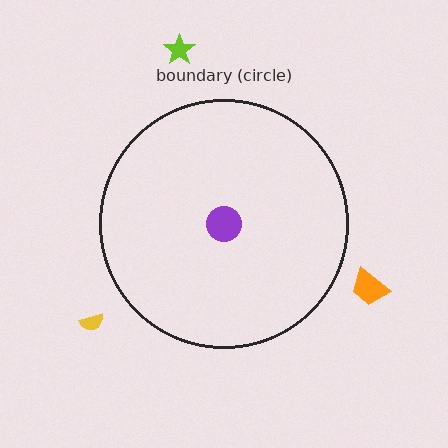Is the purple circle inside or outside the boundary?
Inside.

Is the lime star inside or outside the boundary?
Outside.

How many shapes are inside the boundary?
1 inside, 3 outside.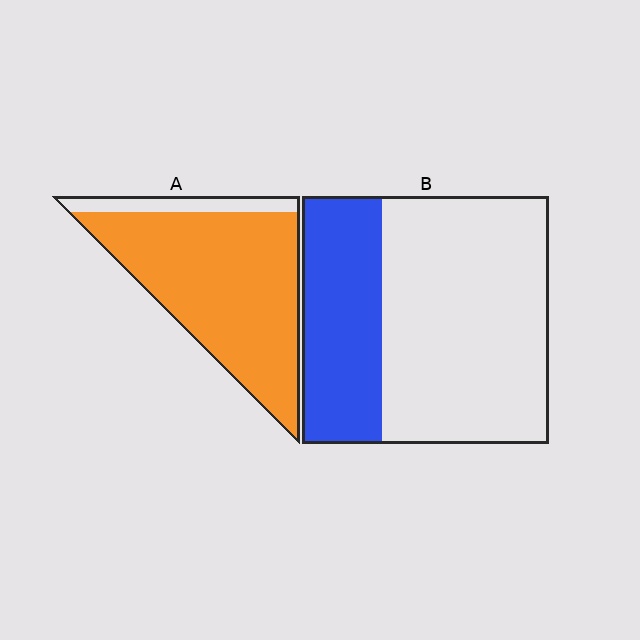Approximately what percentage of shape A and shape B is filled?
A is approximately 90% and B is approximately 30%.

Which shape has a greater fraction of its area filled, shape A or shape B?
Shape A.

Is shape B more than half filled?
No.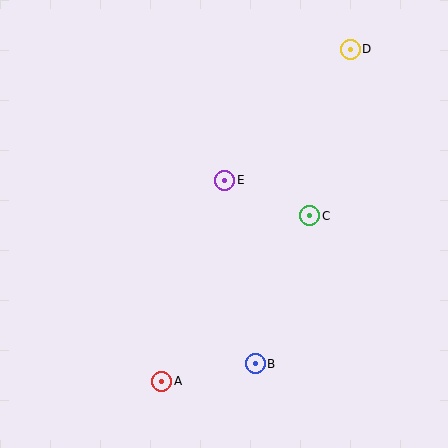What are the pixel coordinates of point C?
Point C is at (310, 216).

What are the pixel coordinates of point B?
Point B is at (255, 364).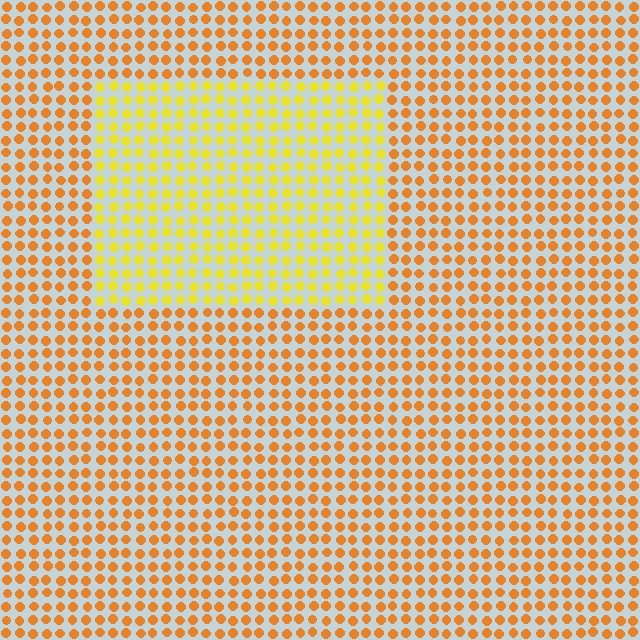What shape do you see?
I see a rectangle.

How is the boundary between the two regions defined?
The boundary is defined purely by a slight shift in hue (about 30 degrees). Spacing, size, and orientation are identical on both sides.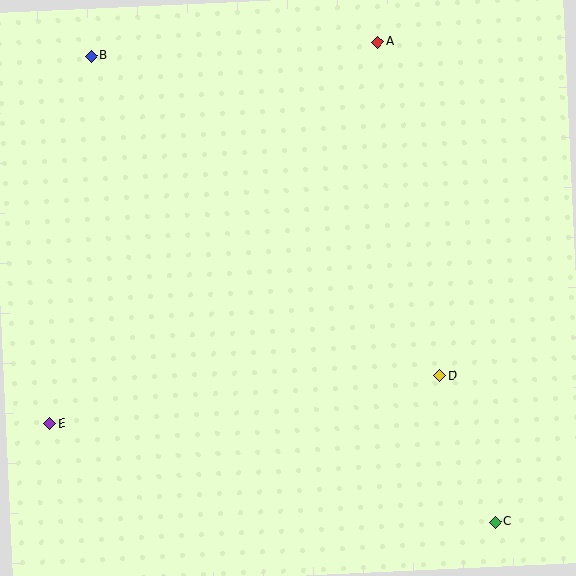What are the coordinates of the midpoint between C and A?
The midpoint between C and A is at (436, 282).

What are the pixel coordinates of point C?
Point C is at (495, 522).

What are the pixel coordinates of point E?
Point E is at (50, 424).